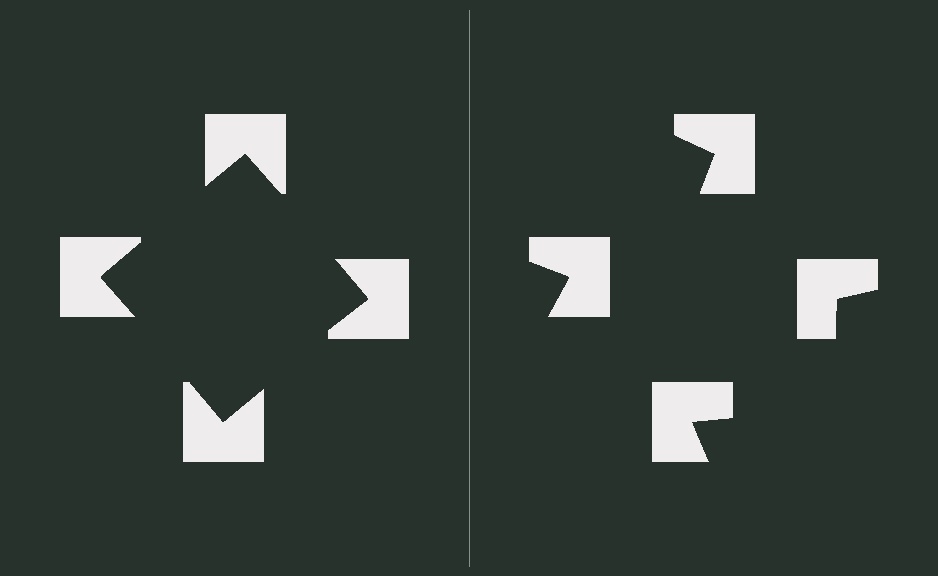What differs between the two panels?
The notched squares are positioned identically on both sides; only the wedge orientations differ. On the left they align to a square; on the right they are misaligned.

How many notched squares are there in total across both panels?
8 — 4 on each side.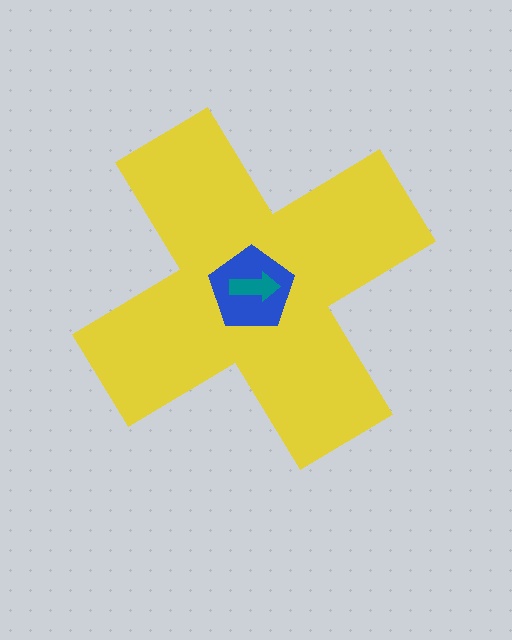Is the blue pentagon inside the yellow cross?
Yes.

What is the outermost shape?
The yellow cross.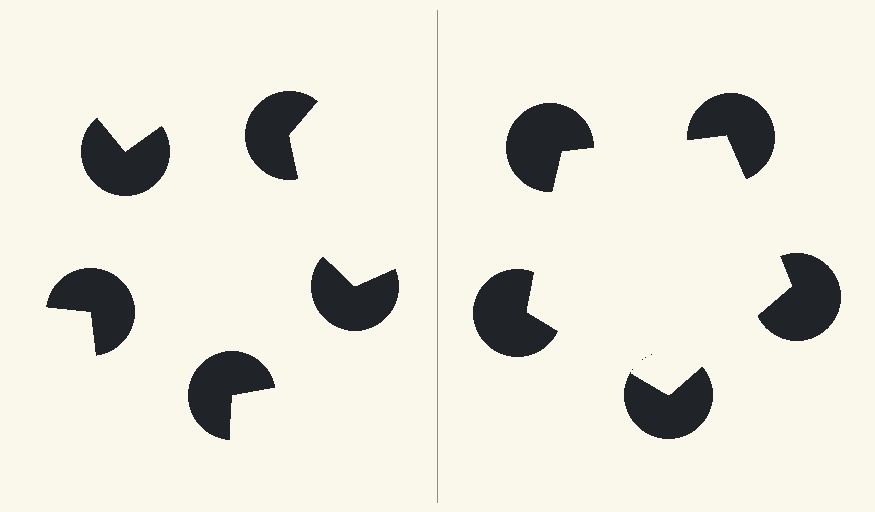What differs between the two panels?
The pac-man discs are positioned identically on both sides; only the wedge orientations differ. On the right they align to a pentagon; on the left they are misaligned.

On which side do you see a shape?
An illusory pentagon appears on the right side. On the left side the wedge cuts are rotated, so no coherent shape forms.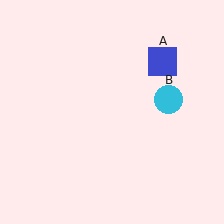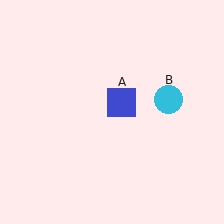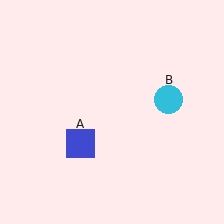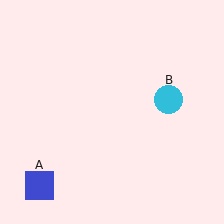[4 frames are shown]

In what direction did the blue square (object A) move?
The blue square (object A) moved down and to the left.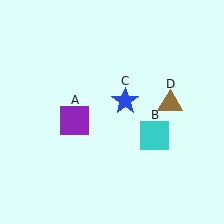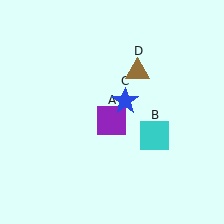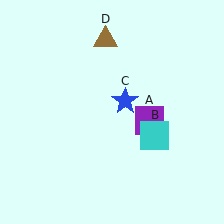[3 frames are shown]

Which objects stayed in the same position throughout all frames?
Cyan square (object B) and blue star (object C) remained stationary.